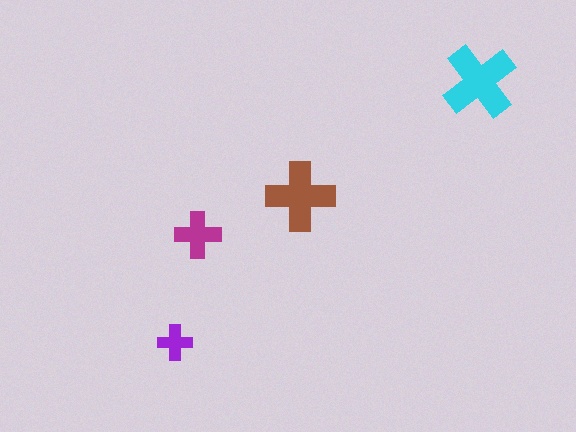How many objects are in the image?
There are 4 objects in the image.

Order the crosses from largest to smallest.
the cyan one, the brown one, the magenta one, the purple one.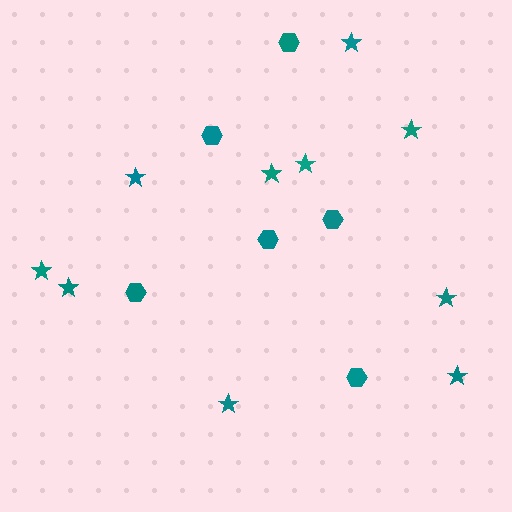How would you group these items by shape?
There are 2 groups: one group of hexagons (6) and one group of stars (10).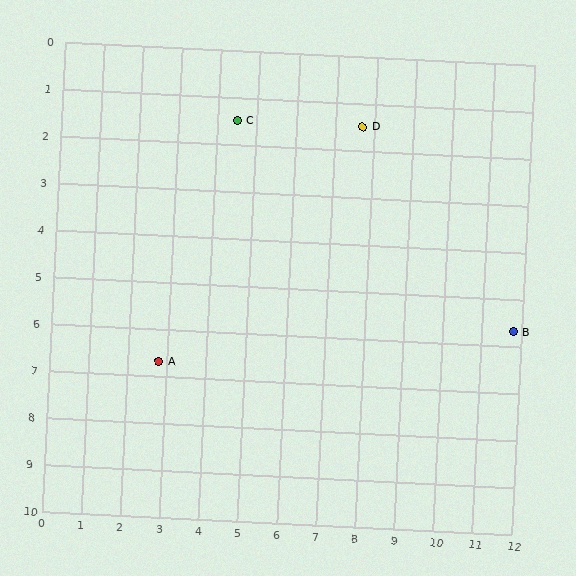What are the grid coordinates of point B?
Point B is at approximately (11.8, 5.7).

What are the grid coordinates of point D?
Point D is at approximately (7.7, 1.5).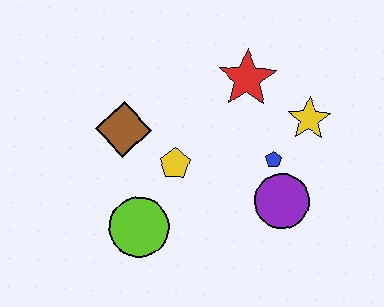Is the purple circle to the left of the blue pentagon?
No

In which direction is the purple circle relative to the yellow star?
The purple circle is below the yellow star.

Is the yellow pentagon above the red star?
No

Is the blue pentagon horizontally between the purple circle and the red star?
Yes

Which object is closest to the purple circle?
The blue pentagon is closest to the purple circle.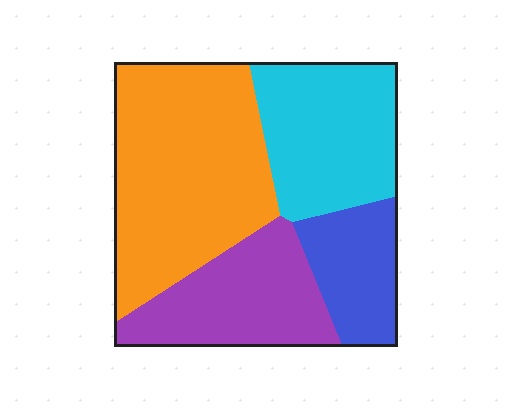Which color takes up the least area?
Blue, at roughly 15%.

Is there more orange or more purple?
Orange.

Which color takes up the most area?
Orange, at roughly 40%.